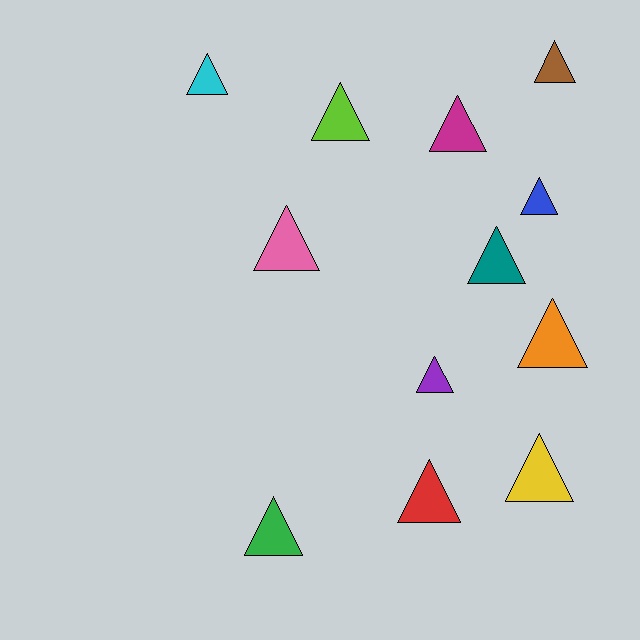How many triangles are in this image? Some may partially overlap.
There are 12 triangles.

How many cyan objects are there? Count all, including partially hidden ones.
There is 1 cyan object.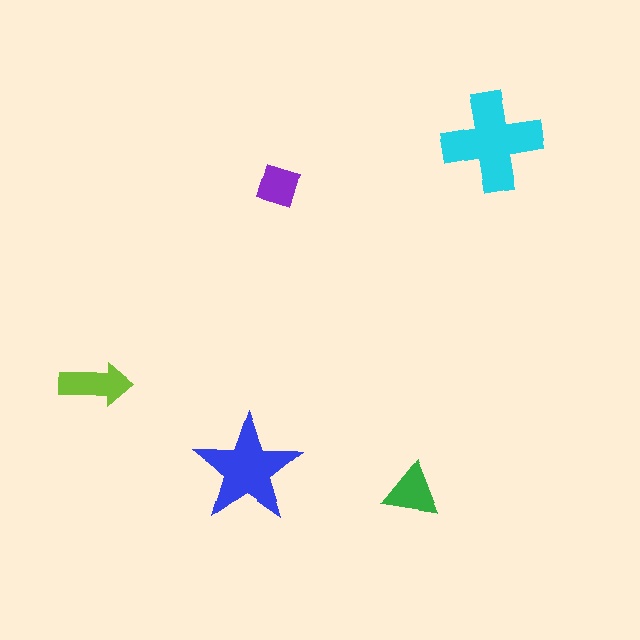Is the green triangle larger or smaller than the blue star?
Smaller.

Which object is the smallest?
The purple square.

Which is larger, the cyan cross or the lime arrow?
The cyan cross.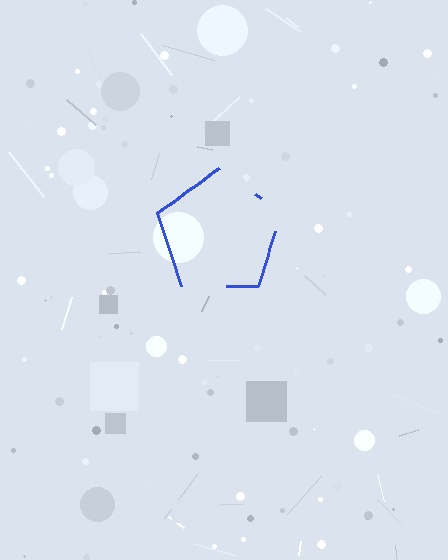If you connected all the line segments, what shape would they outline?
They would outline a pentagon.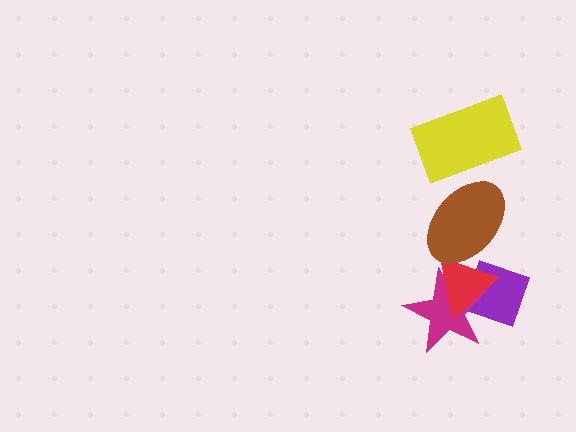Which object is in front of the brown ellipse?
The yellow rectangle is in front of the brown ellipse.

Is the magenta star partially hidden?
Yes, it is partially covered by another shape.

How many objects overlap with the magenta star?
2 objects overlap with the magenta star.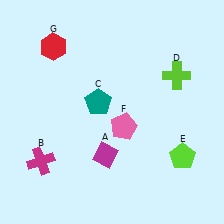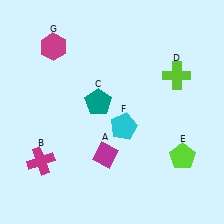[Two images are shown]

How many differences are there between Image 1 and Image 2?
There are 2 differences between the two images.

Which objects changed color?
F changed from pink to cyan. G changed from red to magenta.